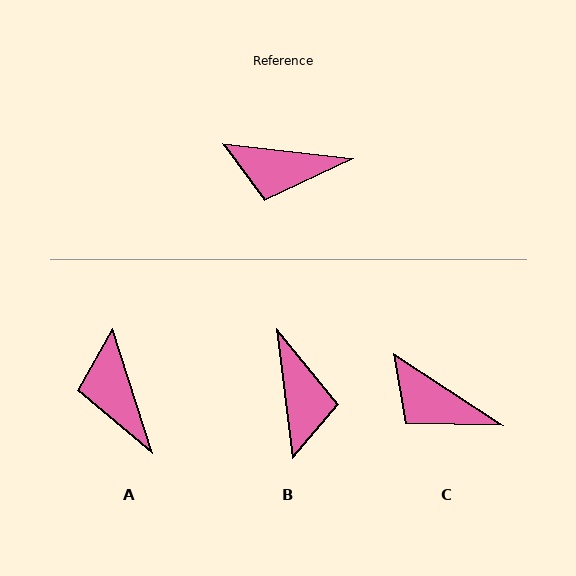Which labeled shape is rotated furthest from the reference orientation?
B, about 104 degrees away.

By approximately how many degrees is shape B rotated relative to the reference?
Approximately 104 degrees counter-clockwise.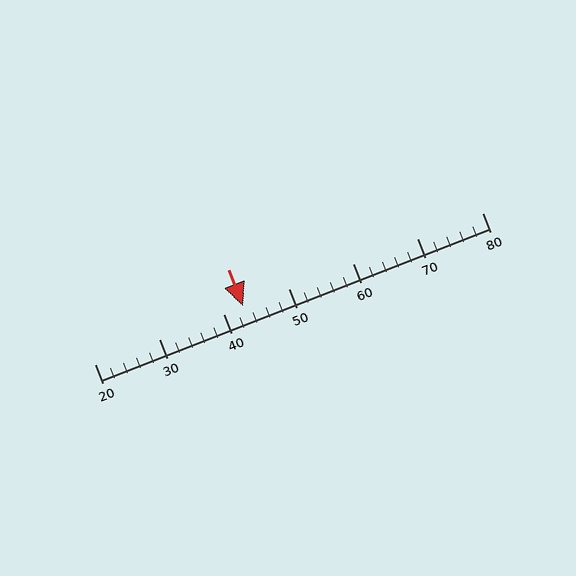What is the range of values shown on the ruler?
The ruler shows values from 20 to 80.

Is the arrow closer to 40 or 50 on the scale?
The arrow is closer to 40.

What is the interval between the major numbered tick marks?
The major tick marks are spaced 10 units apart.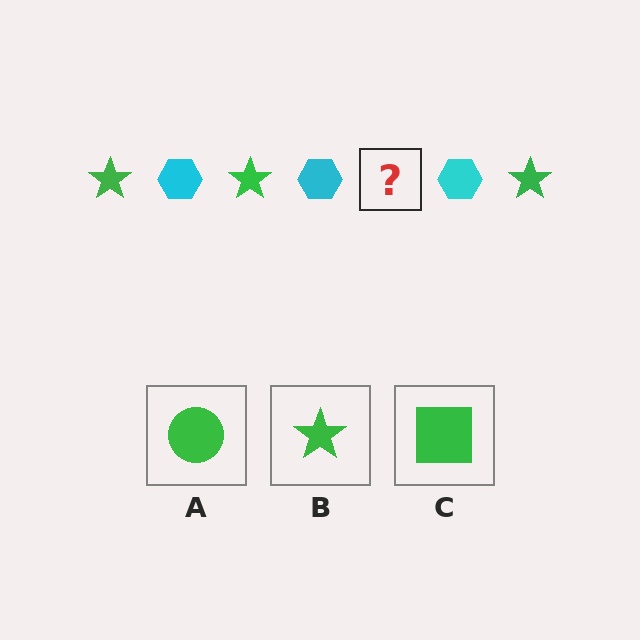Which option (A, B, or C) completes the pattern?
B.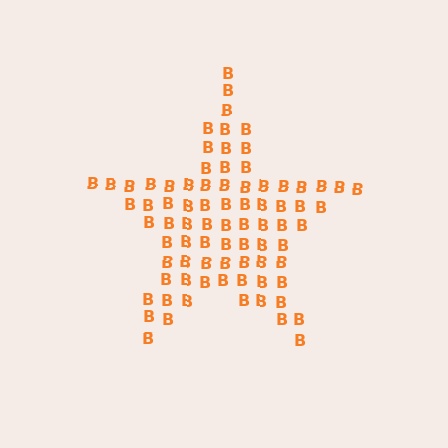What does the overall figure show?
The overall figure shows a star.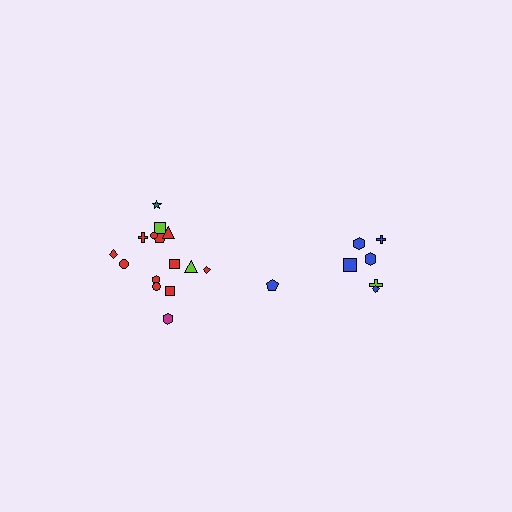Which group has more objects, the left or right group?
The left group.